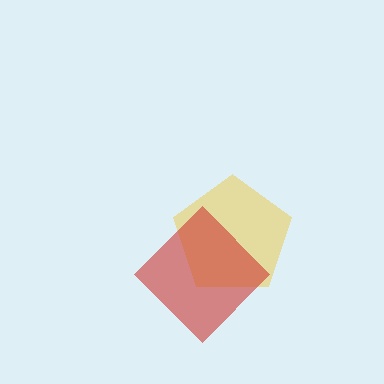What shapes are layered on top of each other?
The layered shapes are: a yellow pentagon, a red diamond.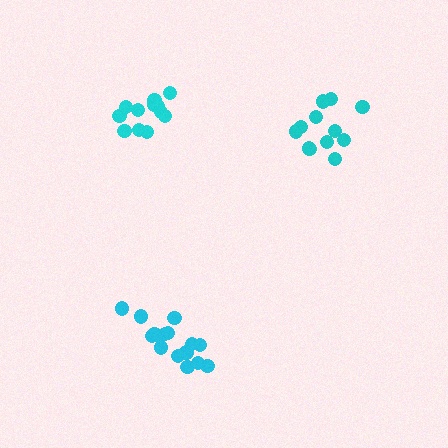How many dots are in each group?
Group 1: 12 dots, Group 2: 12 dots, Group 3: 16 dots (40 total).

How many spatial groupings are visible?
There are 3 spatial groupings.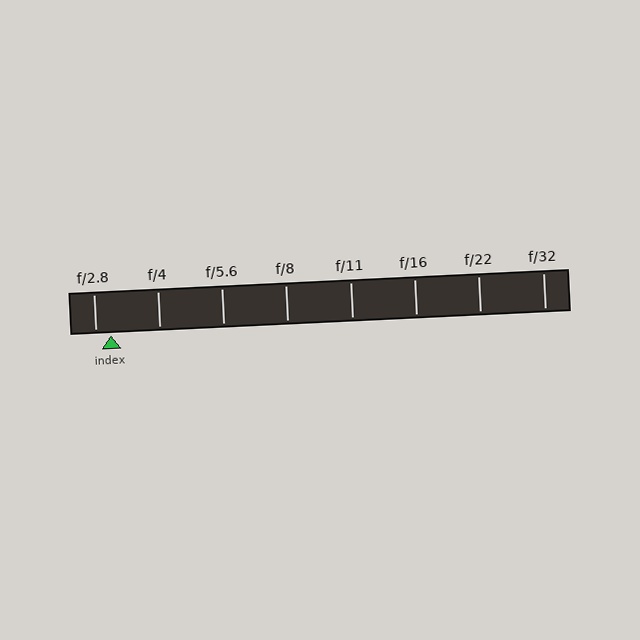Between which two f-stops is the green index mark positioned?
The index mark is between f/2.8 and f/4.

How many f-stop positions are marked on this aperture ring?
There are 8 f-stop positions marked.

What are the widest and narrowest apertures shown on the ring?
The widest aperture shown is f/2.8 and the narrowest is f/32.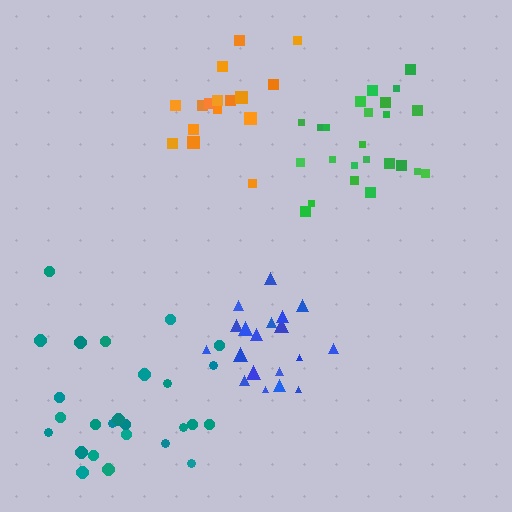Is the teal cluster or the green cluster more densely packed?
Green.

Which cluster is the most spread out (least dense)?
Orange.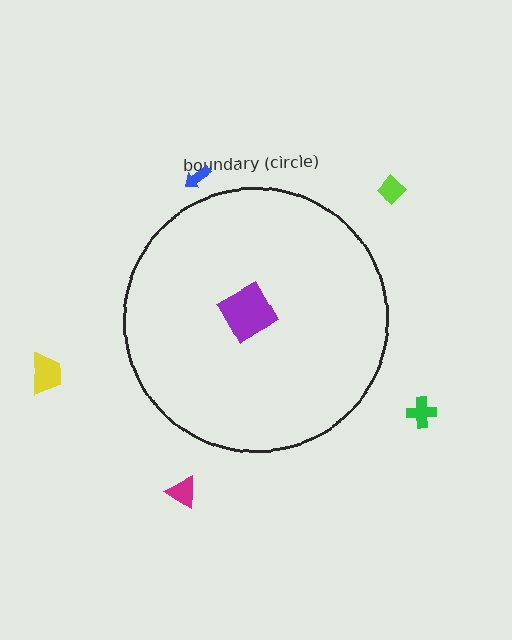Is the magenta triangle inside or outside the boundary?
Outside.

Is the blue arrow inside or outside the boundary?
Outside.